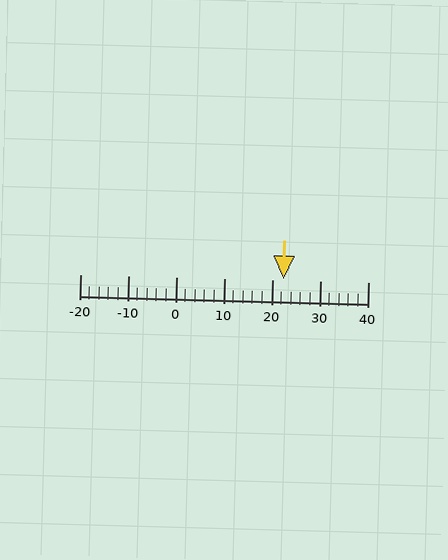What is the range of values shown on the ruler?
The ruler shows values from -20 to 40.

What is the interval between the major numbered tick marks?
The major tick marks are spaced 10 units apart.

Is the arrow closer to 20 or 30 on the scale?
The arrow is closer to 20.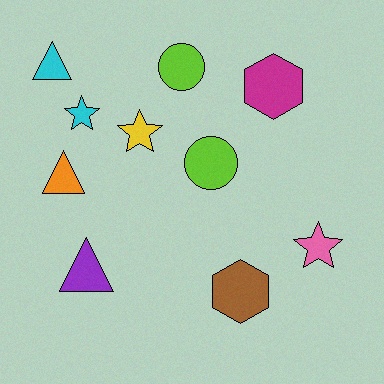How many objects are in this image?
There are 10 objects.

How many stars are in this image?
There are 3 stars.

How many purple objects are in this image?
There is 1 purple object.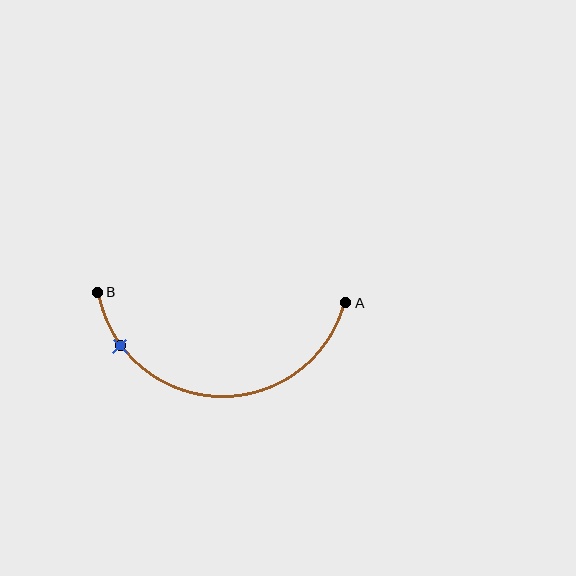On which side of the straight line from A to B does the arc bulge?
The arc bulges below the straight line connecting A and B.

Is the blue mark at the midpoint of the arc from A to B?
No. The blue mark lies on the arc but is closer to endpoint B. The arc midpoint would be at the point on the curve equidistant along the arc from both A and B.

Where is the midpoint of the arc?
The arc midpoint is the point on the curve farthest from the straight line joining A and B. It sits below that line.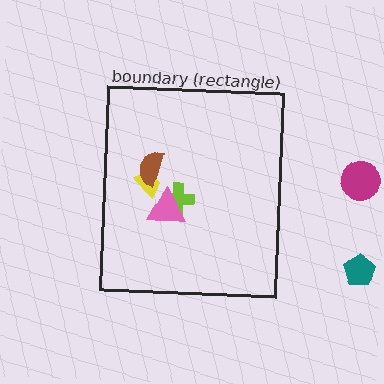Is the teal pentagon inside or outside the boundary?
Outside.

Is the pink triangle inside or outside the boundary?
Inside.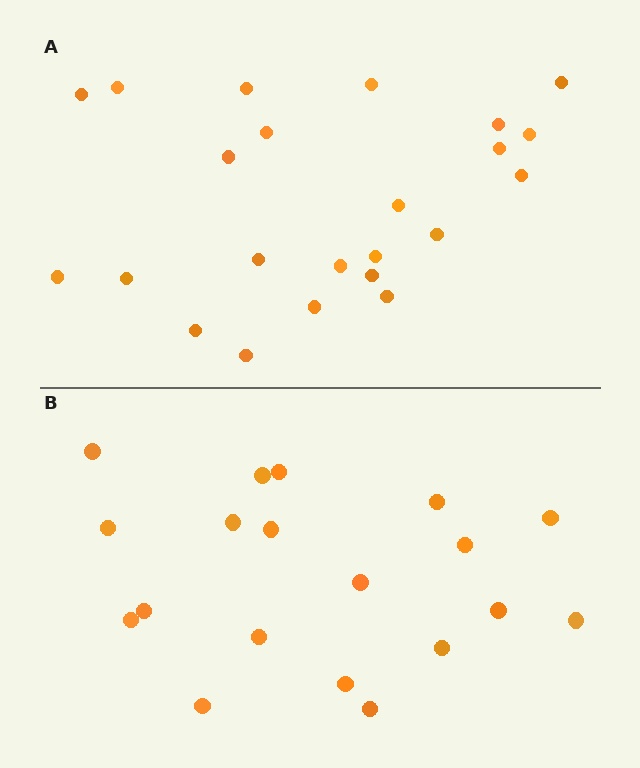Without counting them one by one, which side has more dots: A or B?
Region A (the top region) has more dots.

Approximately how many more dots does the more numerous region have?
Region A has about 4 more dots than region B.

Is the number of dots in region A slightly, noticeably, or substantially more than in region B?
Region A has only slightly more — the two regions are fairly close. The ratio is roughly 1.2 to 1.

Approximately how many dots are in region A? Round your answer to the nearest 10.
About 20 dots. (The exact count is 23, which rounds to 20.)